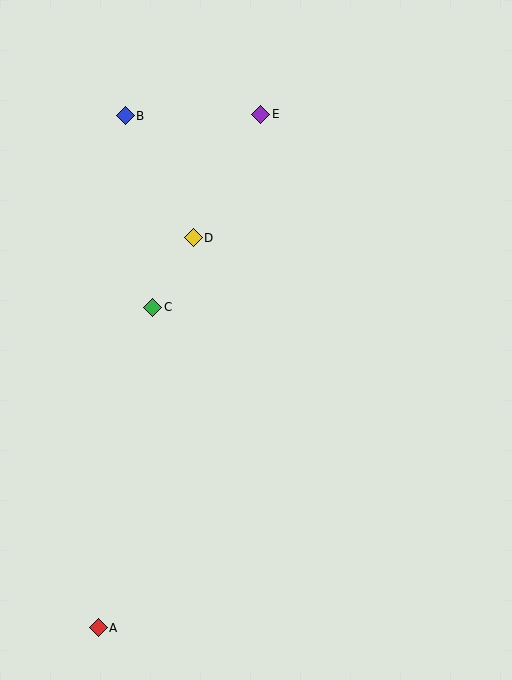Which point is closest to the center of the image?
Point C at (153, 307) is closest to the center.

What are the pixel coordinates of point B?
Point B is at (125, 116).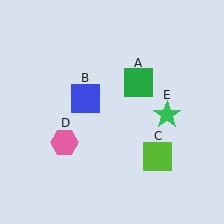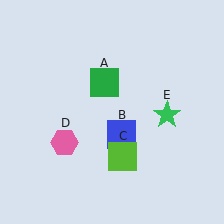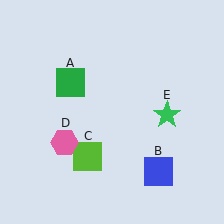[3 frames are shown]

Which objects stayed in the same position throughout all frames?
Pink hexagon (object D) and green star (object E) remained stationary.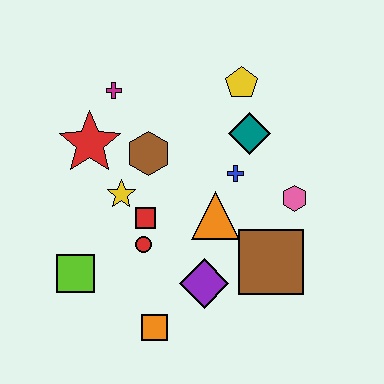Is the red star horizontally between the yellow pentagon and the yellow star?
No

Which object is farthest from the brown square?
The magenta cross is farthest from the brown square.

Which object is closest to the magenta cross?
The red star is closest to the magenta cross.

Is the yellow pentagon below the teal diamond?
No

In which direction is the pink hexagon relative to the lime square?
The pink hexagon is to the right of the lime square.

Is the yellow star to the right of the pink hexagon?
No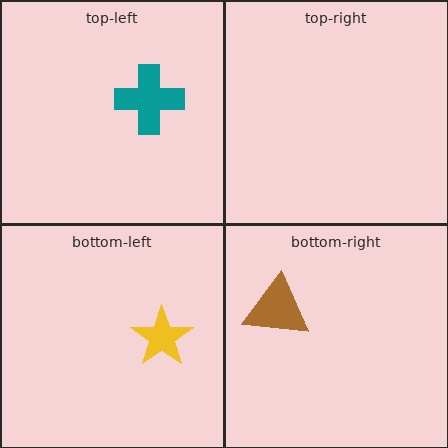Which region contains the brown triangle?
The bottom-right region.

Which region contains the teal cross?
The top-left region.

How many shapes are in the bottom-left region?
1.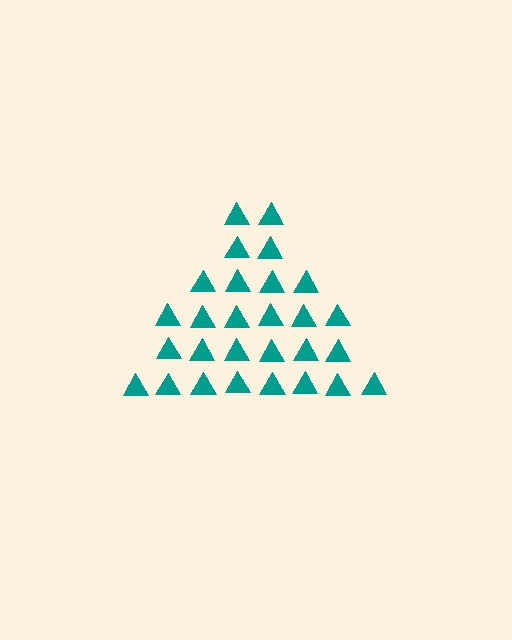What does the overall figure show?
The overall figure shows a triangle.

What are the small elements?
The small elements are triangles.